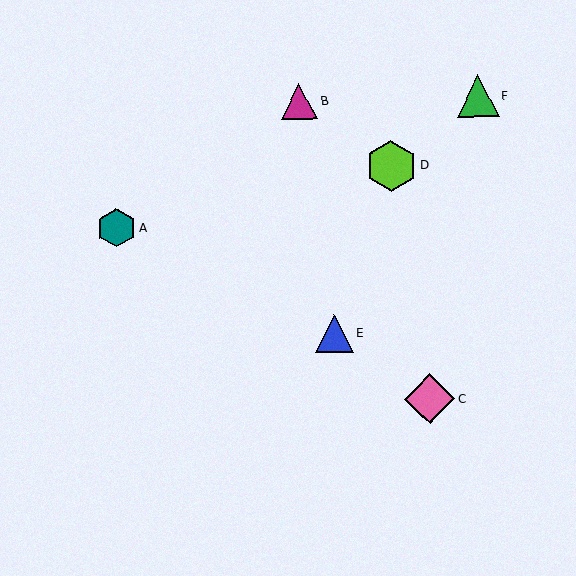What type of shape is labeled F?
Shape F is a green triangle.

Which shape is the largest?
The lime hexagon (labeled D) is the largest.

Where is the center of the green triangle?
The center of the green triangle is at (478, 96).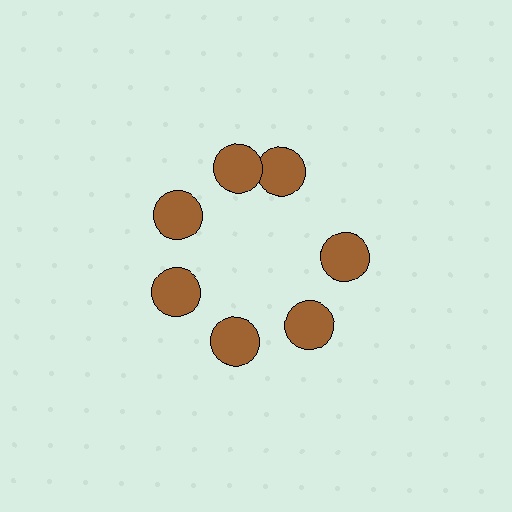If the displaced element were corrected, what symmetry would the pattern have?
It would have 7-fold rotational symmetry — the pattern would map onto itself every 51 degrees.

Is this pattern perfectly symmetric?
No. The 7 brown circles are arranged in a ring, but one element near the 1 o'clock position is rotated out of alignment along the ring, breaking the 7-fold rotational symmetry.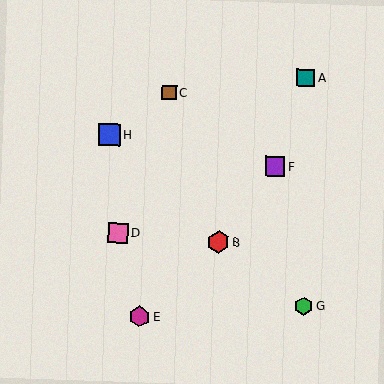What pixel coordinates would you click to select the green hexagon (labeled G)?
Click at (304, 306) to select the green hexagon G.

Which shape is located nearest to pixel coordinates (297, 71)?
The teal square (labeled A) at (306, 78) is nearest to that location.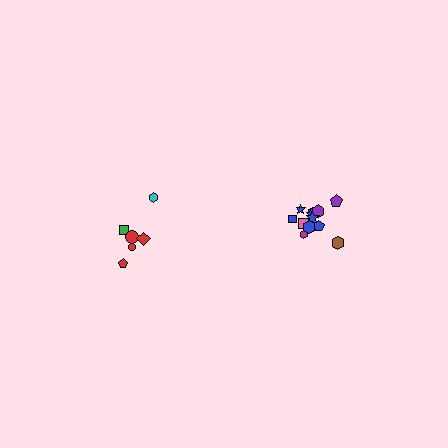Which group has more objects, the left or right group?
The right group.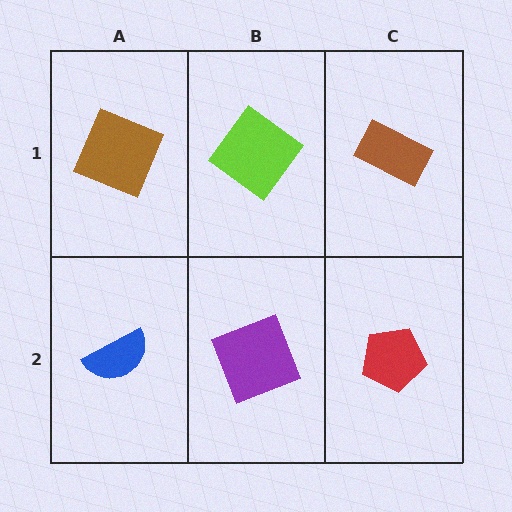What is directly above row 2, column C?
A brown rectangle.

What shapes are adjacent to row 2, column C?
A brown rectangle (row 1, column C), a purple square (row 2, column B).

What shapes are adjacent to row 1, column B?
A purple square (row 2, column B), a brown square (row 1, column A), a brown rectangle (row 1, column C).